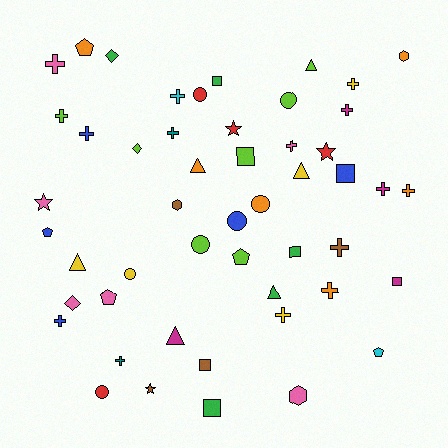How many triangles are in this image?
There are 6 triangles.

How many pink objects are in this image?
There are 6 pink objects.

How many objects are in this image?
There are 50 objects.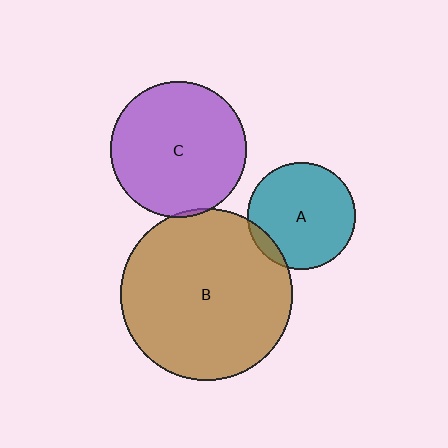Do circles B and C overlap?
Yes.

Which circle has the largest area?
Circle B (brown).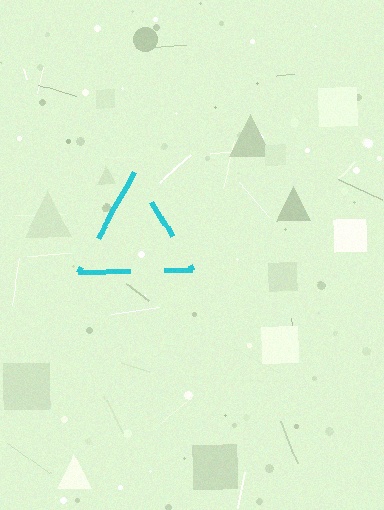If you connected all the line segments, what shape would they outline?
They would outline a triangle.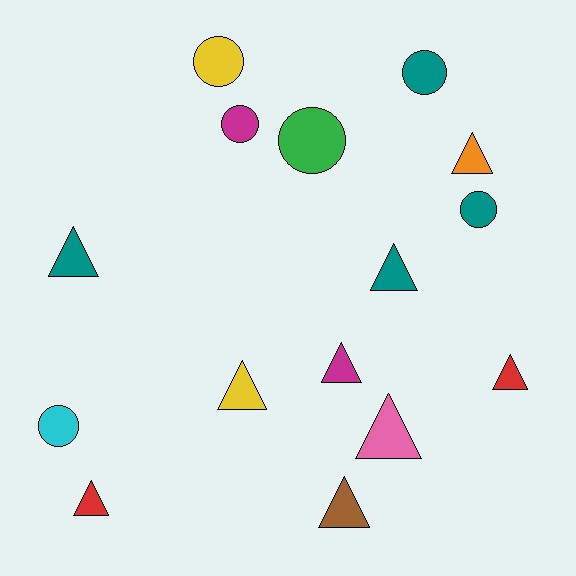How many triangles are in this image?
There are 9 triangles.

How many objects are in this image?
There are 15 objects.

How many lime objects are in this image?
There are no lime objects.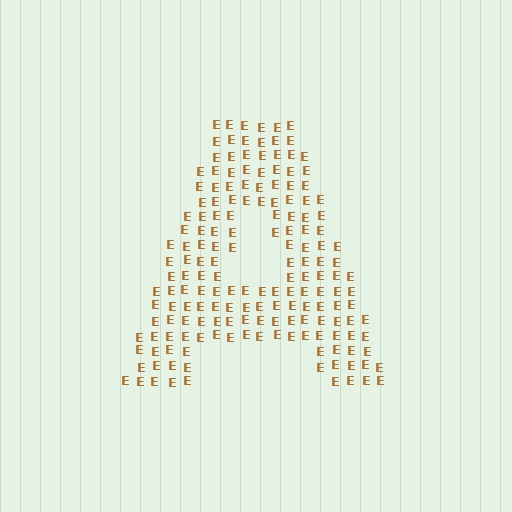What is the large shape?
The large shape is the letter A.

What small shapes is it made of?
It is made of small letter E's.